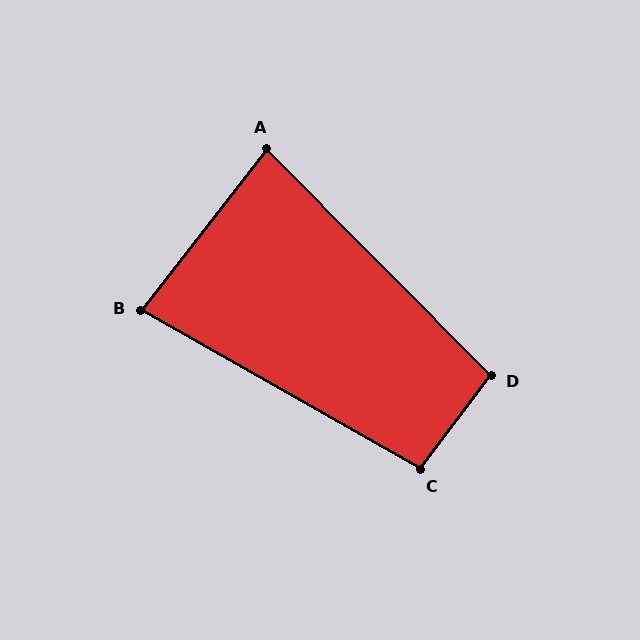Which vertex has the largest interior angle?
D, at approximately 98 degrees.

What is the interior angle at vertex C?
Approximately 97 degrees (obtuse).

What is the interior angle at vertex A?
Approximately 83 degrees (acute).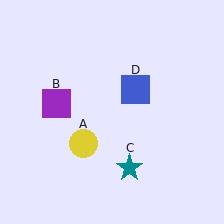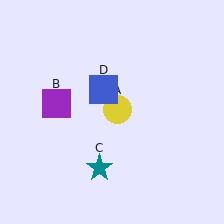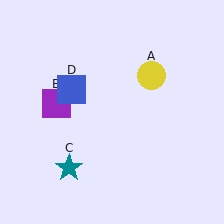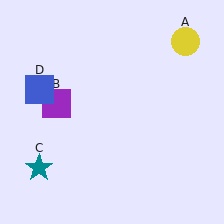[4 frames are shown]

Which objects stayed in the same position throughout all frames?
Purple square (object B) remained stationary.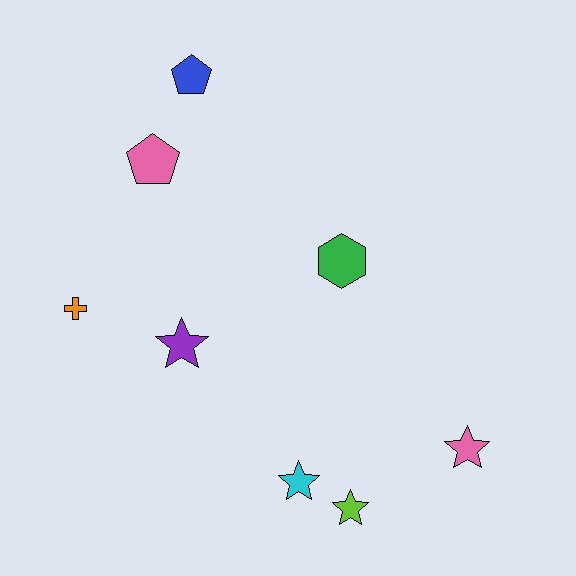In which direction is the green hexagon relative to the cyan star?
The green hexagon is above the cyan star.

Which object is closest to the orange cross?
The purple star is closest to the orange cross.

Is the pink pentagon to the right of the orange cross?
Yes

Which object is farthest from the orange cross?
The pink star is farthest from the orange cross.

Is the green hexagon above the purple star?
Yes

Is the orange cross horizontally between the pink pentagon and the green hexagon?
No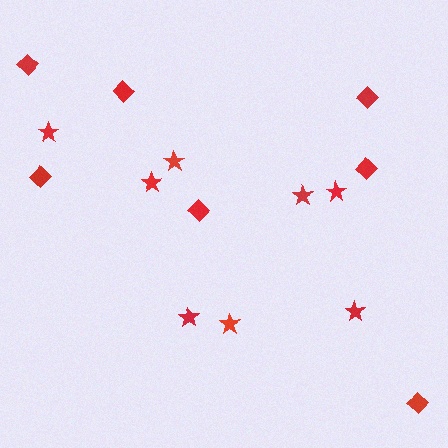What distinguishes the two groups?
There are 2 groups: one group of stars (8) and one group of diamonds (7).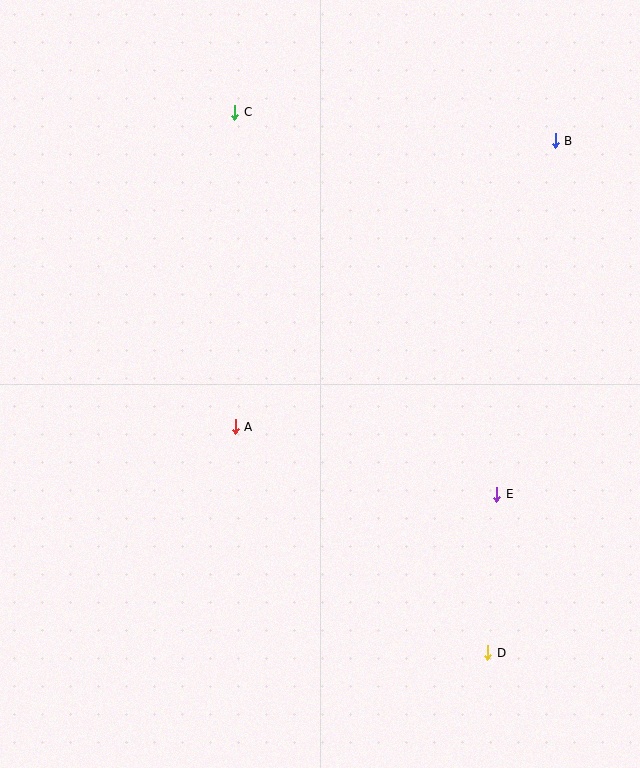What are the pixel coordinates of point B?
Point B is at (555, 141).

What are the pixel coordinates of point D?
Point D is at (488, 653).